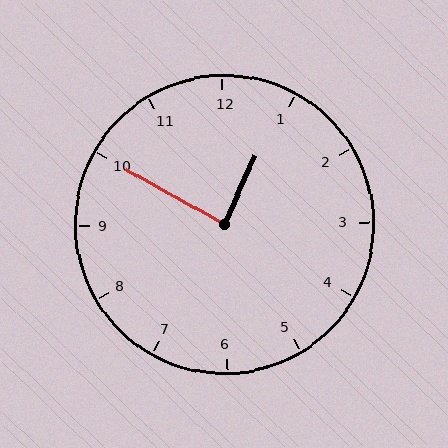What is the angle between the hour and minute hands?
Approximately 85 degrees.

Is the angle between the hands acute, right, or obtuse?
It is right.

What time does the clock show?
12:50.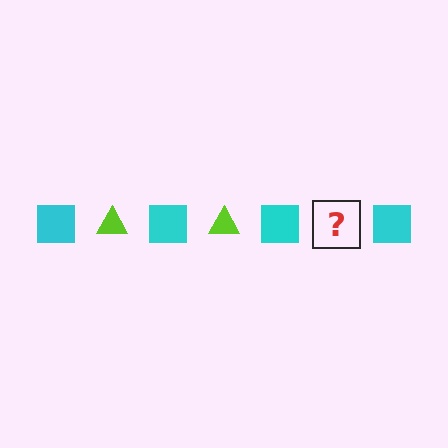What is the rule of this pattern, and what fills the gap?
The rule is that the pattern alternates between cyan square and lime triangle. The gap should be filled with a lime triangle.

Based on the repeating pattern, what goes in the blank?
The blank should be a lime triangle.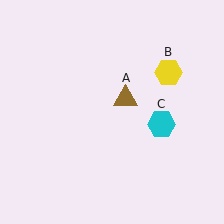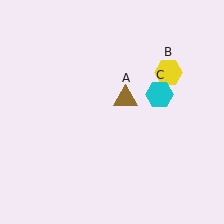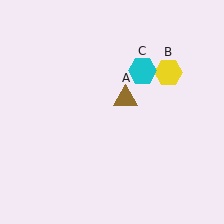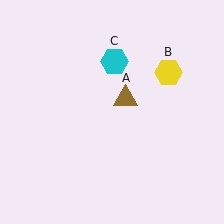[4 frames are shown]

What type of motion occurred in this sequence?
The cyan hexagon (object C) rotated counterclockwise around the center of the scene.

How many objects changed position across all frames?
1 object changed position: cyan hexagon (object C).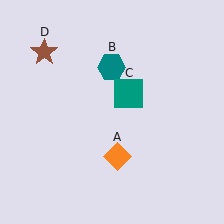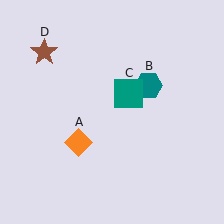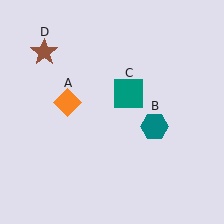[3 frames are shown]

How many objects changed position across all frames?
2 objects changed position: orange diamond (object A), teal hexagon (object B).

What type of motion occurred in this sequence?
The orange diamond (object A), teal hexagon (object B) rotated clockwise around the center of the scene.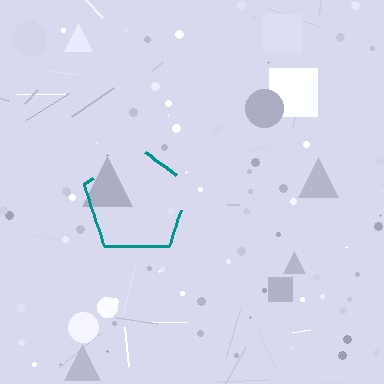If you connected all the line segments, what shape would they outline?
They would outline a pentagon.